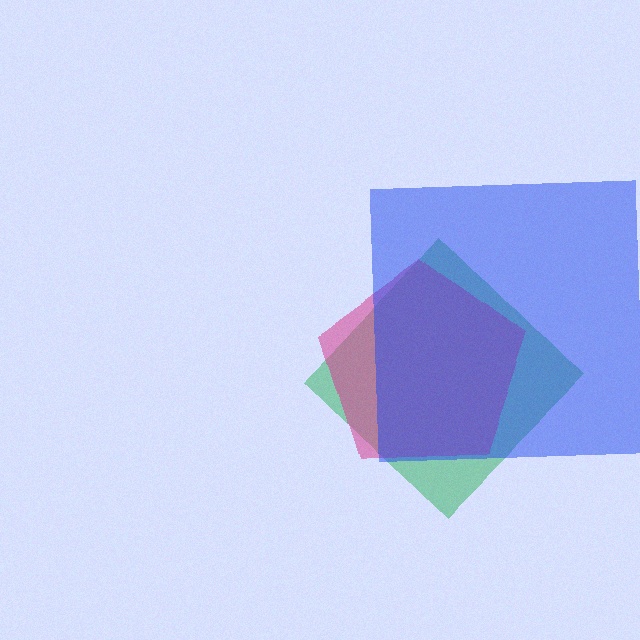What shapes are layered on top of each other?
The layered shapes are: a green diamond, a magenta pentagon, a blue square.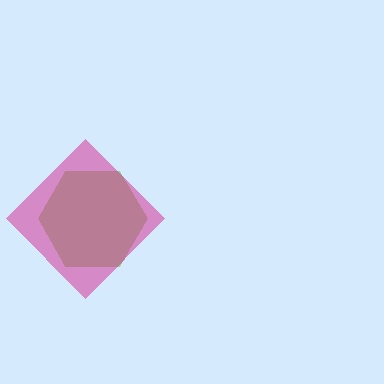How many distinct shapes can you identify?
There are 2 distinct shapes: a lime hexagon, a magenta diamond.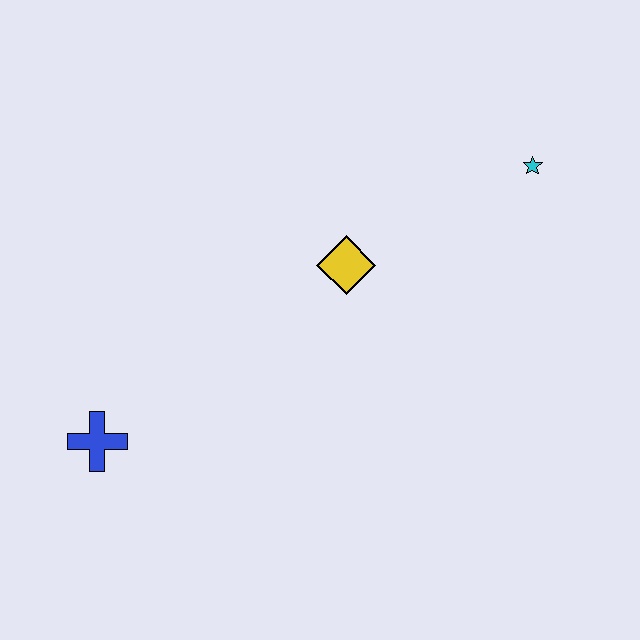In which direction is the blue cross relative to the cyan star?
The blue cross is to the left of the cyan star.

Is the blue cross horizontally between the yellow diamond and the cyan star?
No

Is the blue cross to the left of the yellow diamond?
Yes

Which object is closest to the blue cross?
The yellow diamond is closest to the blue cross.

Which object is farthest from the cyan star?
The blue cross is farthest from the cyan star.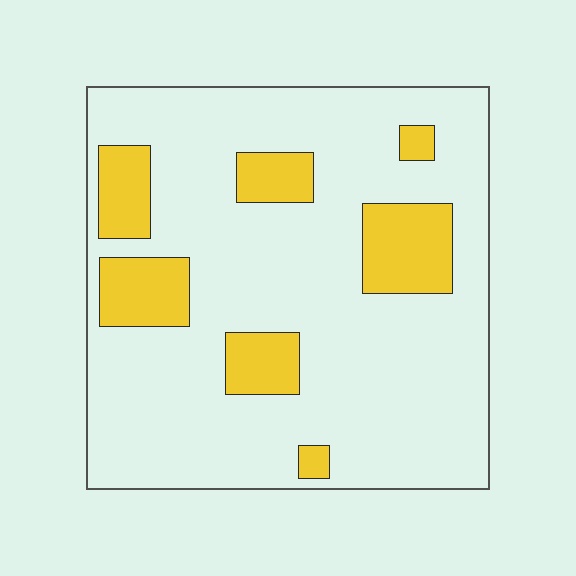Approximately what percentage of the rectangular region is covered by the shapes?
Approximately 20%.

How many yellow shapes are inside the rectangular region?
7.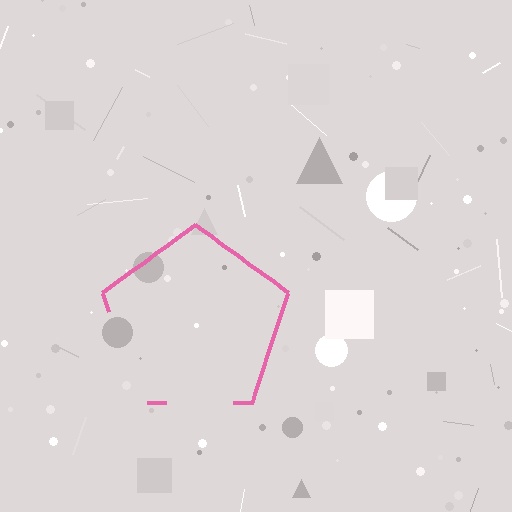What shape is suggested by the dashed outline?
The dashed outline suggests a pentagon.